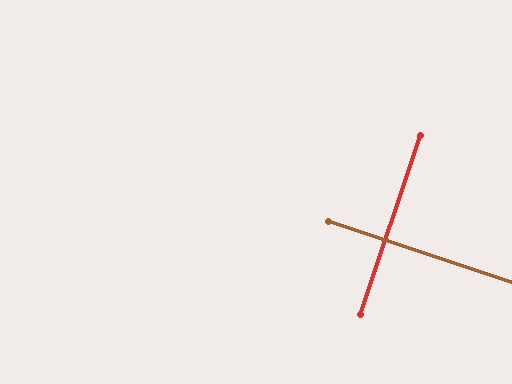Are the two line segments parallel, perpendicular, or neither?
Perpendicular — they meet at approximately 90°.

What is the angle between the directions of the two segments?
Approximately 90 degrees.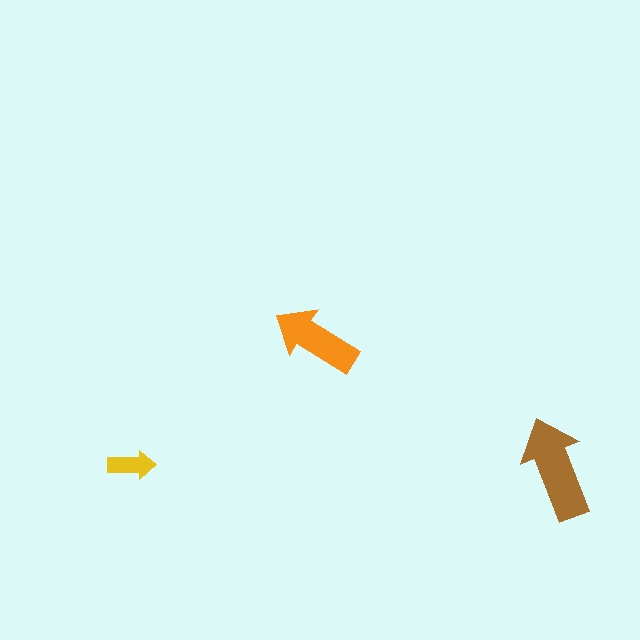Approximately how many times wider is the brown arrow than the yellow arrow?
About 2 times wider.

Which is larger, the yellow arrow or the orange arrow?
The orange one.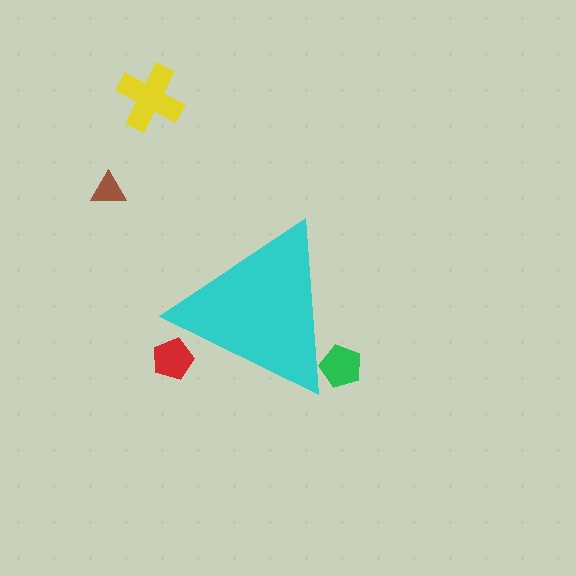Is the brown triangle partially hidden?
No, the brown triangle is fully visible.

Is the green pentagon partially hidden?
Yes, the green pentagon is partially hidden behind the cyan triangle.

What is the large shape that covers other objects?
A cyan triangle.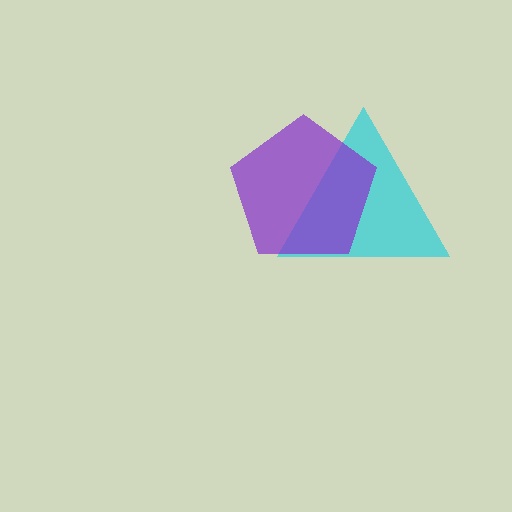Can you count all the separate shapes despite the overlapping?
Yes, there are 2 separate shapes.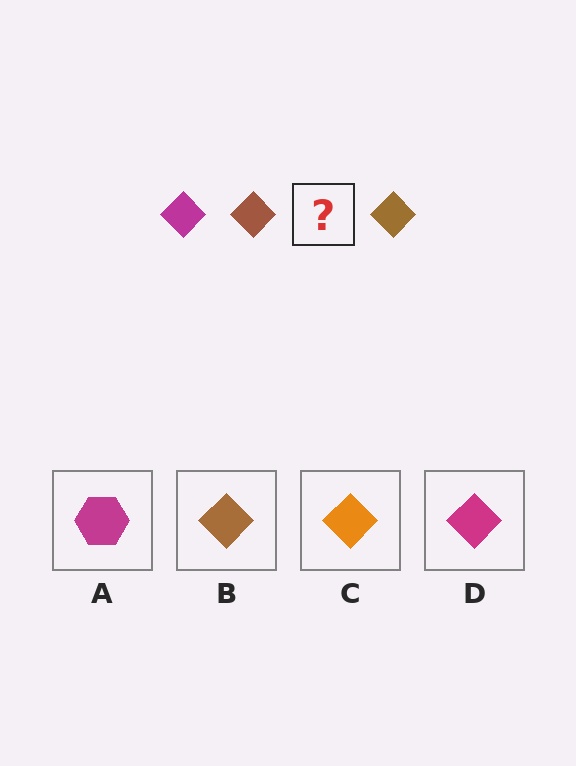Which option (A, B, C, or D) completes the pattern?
D.